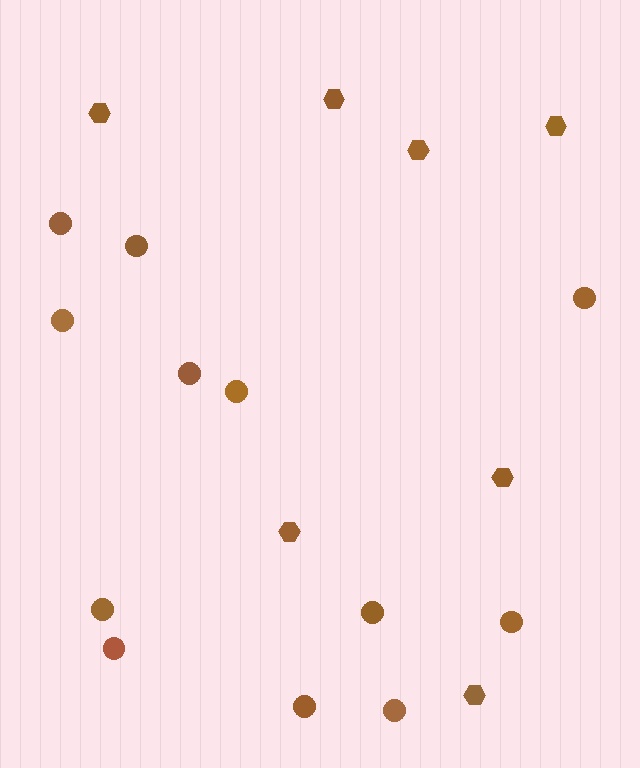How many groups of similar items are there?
There are 2 groups: one group of circles (12) and one group of hexagons (7).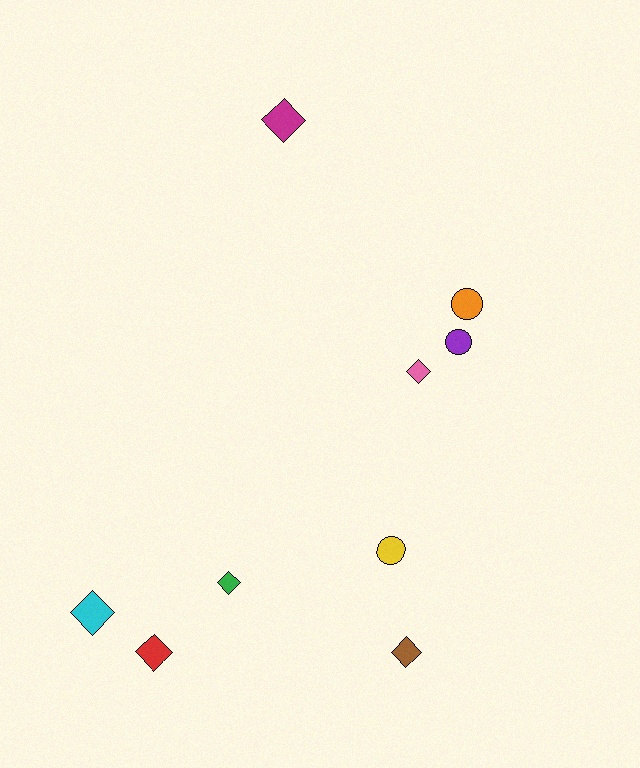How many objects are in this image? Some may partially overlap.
There are 9 objects.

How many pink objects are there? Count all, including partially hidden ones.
There is 1 pink object.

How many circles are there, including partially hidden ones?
There are 3 circles.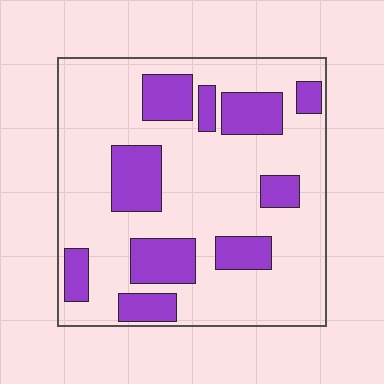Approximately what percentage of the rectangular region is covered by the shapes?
Approximately 25%.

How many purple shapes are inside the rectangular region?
10.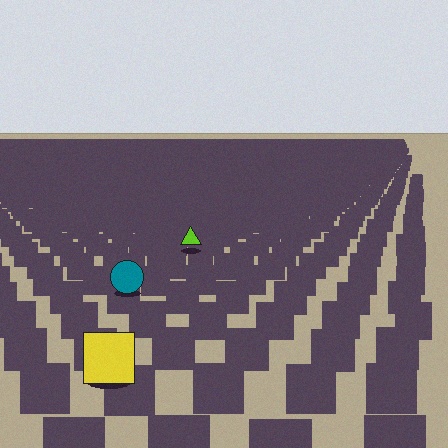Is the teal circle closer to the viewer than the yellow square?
No. The yellow square is closer — you can tell from the texture gradient: the ground texture is coarser near it.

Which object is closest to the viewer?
The yellow square is closest. The texture marks near it are larger and more spread out.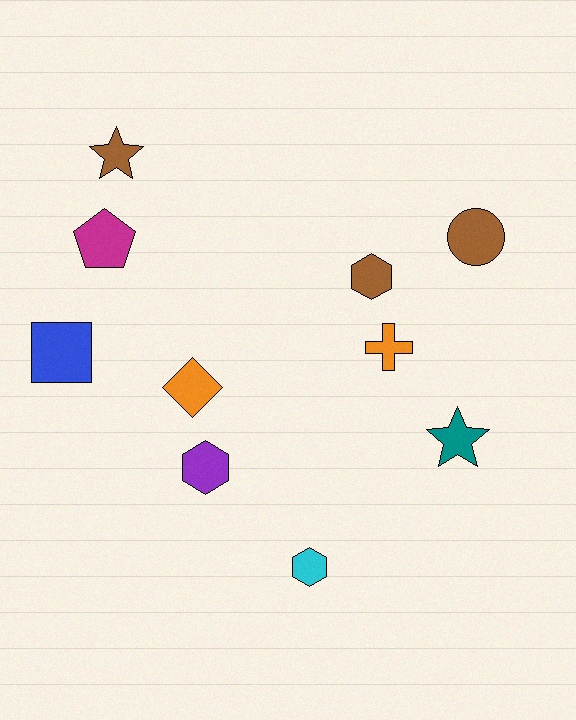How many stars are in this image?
There are 2 stars.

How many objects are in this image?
There are 10 objects.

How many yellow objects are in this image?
There are no yellow objects.